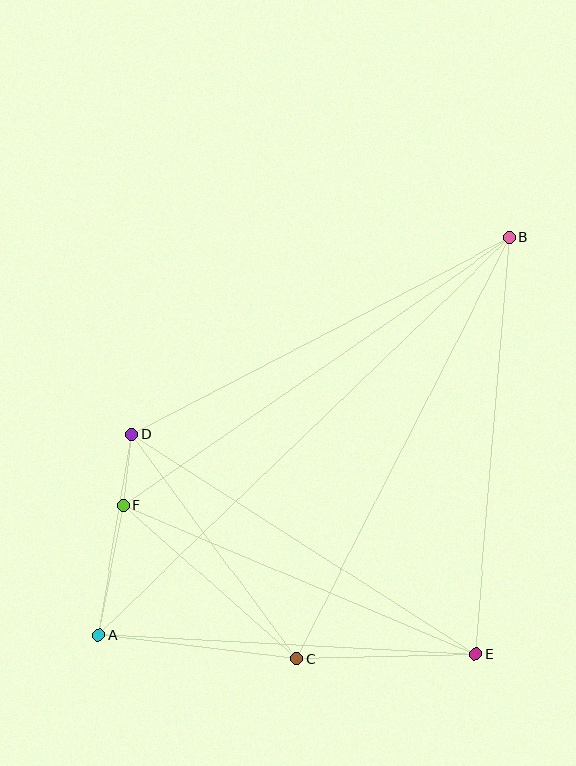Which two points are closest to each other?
Points D and F are closest to each other.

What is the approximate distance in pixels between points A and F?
The distance between A and F is approximately 132 pixels.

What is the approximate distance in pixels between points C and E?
The distance between C and E is approximately 179 pixels.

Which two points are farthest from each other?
Points A and B are farthest from each other.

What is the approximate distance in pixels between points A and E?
The distance between A and E is approximately 377 pixels.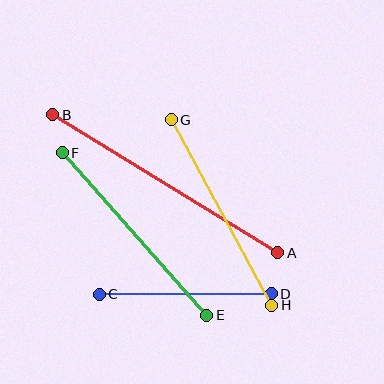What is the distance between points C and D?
The distance is approximately 172 pixels.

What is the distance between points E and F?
The distance is approximately 217 pixels.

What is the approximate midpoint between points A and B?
The midpoint is at approximately (165, 184) pixels.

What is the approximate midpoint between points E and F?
The midpoint is at approximately (135, 234) pixels.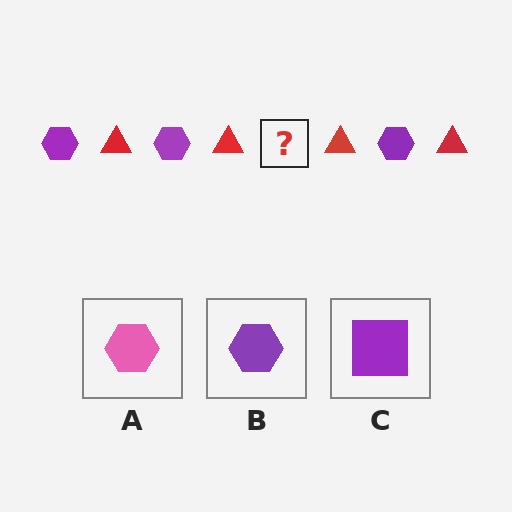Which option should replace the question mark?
Option B.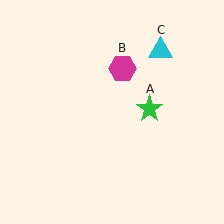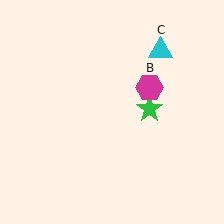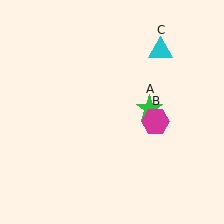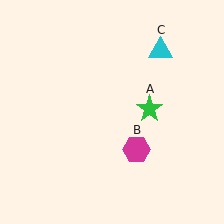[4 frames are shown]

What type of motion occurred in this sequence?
The magenta hexagon (object B) rotated clockwise around the center of the scene.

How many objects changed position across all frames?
1 object changed position: magenta hexagon (object B).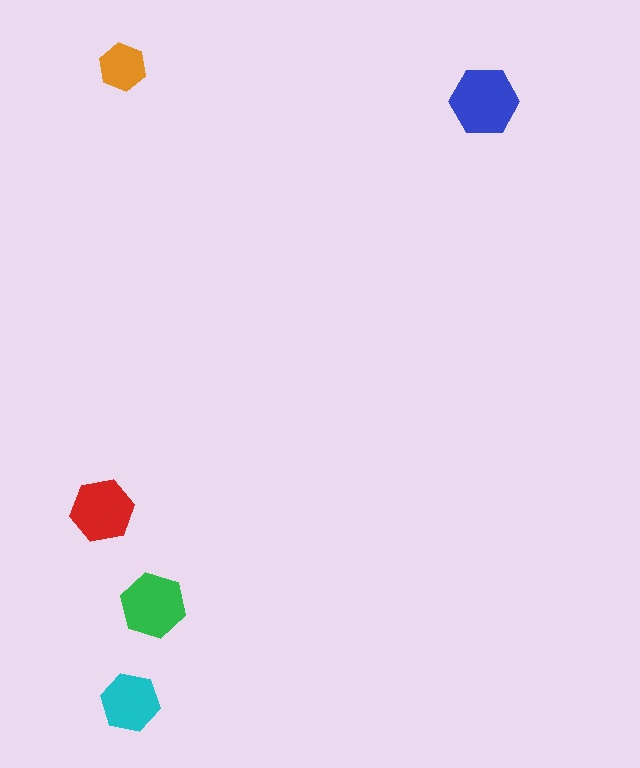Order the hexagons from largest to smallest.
the blue one, the green one, the red one, the cyan one, the orange one.